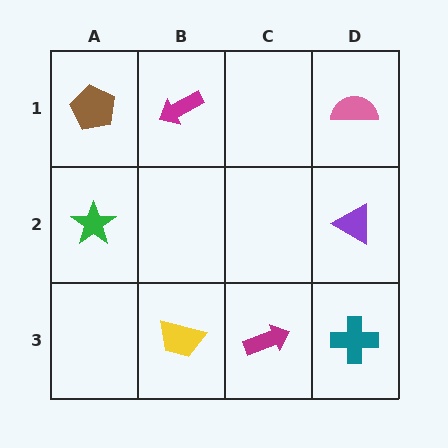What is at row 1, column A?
A brown pentagon.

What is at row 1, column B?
A magenta arrow.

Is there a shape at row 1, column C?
No, that cell is empty.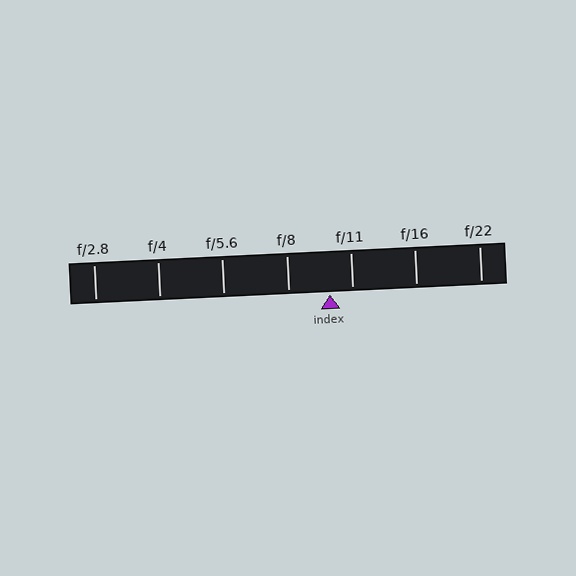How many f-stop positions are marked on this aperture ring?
There are 7 f-stop positions marked.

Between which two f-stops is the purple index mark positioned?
The index mark is between f/8 and f/11.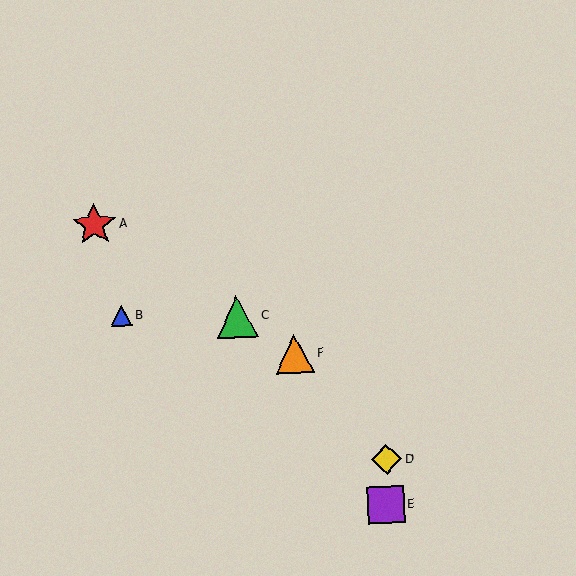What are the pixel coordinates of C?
Object C is at (237, 317).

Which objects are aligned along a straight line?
Objects A, C, F are aligned along a straight line.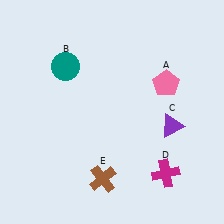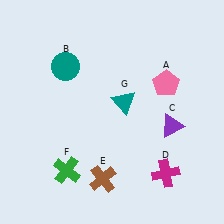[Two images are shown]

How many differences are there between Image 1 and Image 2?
There are 2 differences between the two images.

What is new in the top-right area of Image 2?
A teal triangle (G) was added in the top-right area of Image 2.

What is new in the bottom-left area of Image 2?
A green cross (F) was added in the bottom-left area of Image 2.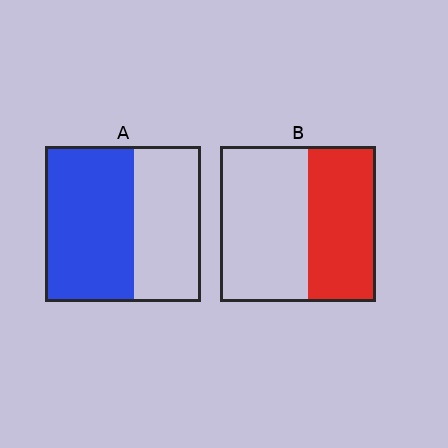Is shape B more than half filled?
No.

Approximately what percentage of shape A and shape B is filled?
A is approximately 55% and B is approximately 45%.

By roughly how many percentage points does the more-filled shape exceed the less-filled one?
By roughly 15 percentage points (A over B).